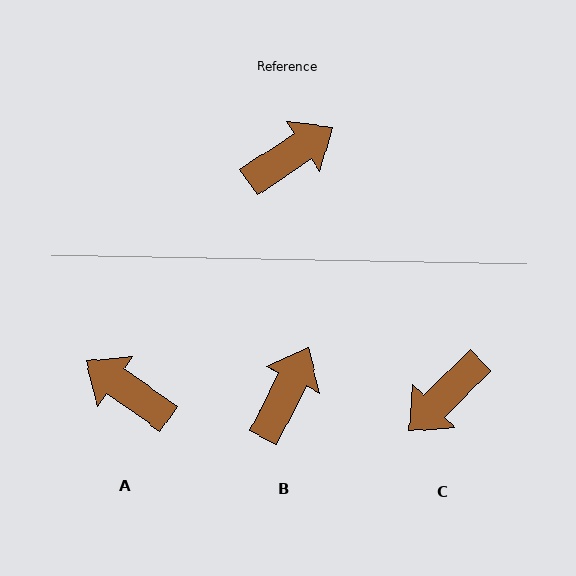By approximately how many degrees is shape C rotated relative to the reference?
Approximately 169 degrees clockwise.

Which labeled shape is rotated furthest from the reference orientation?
C, about 169 degrees away.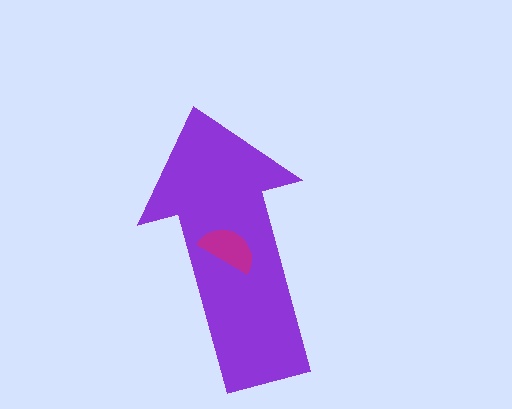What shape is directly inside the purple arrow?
The magenta semicircle.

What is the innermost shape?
The magenta semicircle.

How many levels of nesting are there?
2.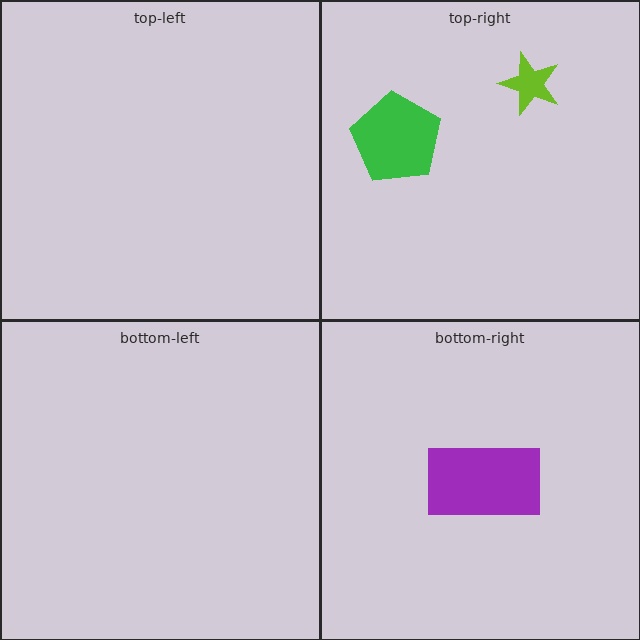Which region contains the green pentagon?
The top-right region.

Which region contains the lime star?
The top-right region.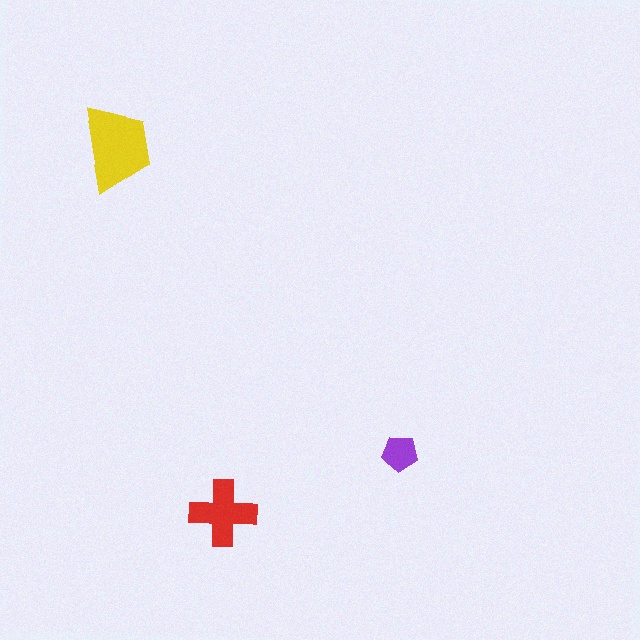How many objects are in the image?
There are 3 objects in the image.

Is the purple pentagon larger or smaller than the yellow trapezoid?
Smaller.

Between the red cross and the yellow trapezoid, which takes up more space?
The yellow trapezoid.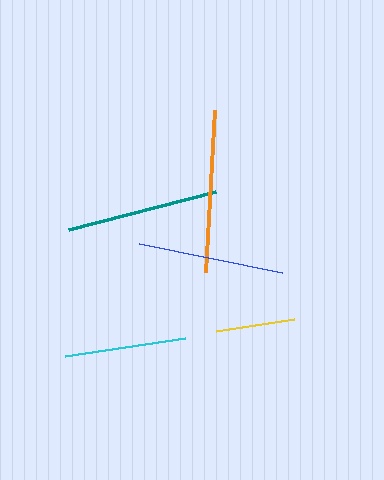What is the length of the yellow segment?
The yellow segment is approximately 79 pixels long.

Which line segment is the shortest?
The yellow line is the shortest at approximately 79 pixels.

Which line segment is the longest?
The orange line is the longest at approximately 163 pixels.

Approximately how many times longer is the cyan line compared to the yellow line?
The cyan line is approximately 1.5 times the length of the yellow line.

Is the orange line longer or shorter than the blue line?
The orange line is longer than the blue line.